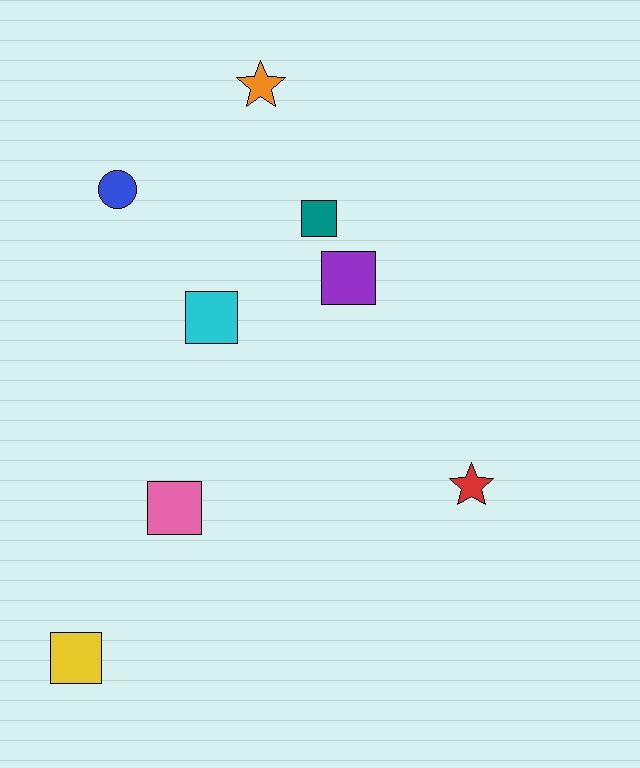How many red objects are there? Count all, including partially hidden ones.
There is 1 red object.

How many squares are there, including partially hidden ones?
There are 5 squares.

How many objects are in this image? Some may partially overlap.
There are 8 objects.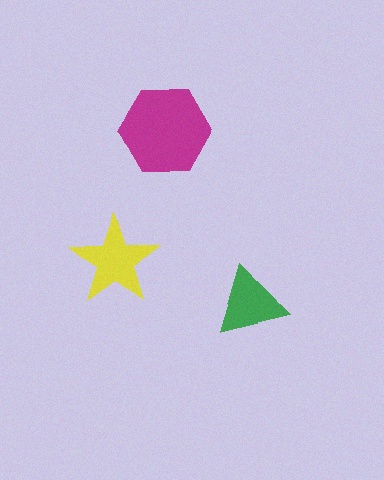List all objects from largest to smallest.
The magenta hexagon, the yellow star, the green triangle.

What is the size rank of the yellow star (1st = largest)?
2nd.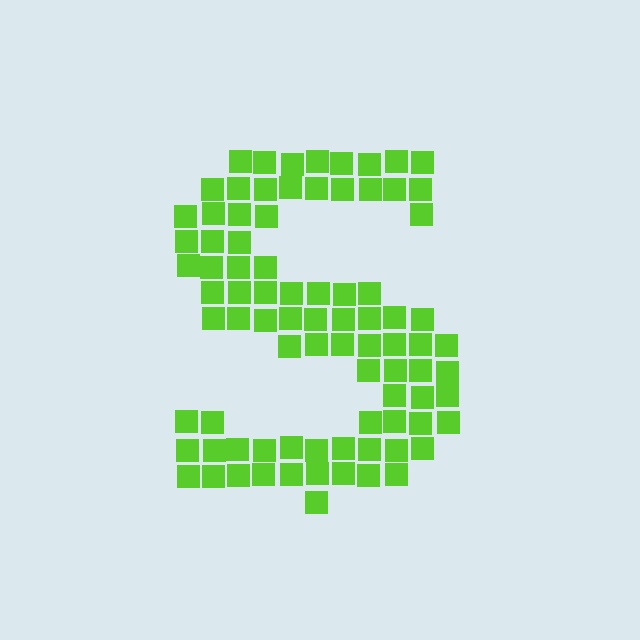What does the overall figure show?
The overall figure shows the letter S.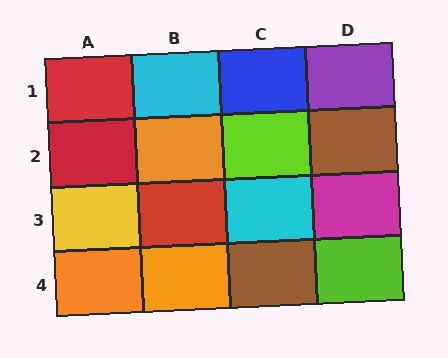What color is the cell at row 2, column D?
Brown.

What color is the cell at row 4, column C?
Brown.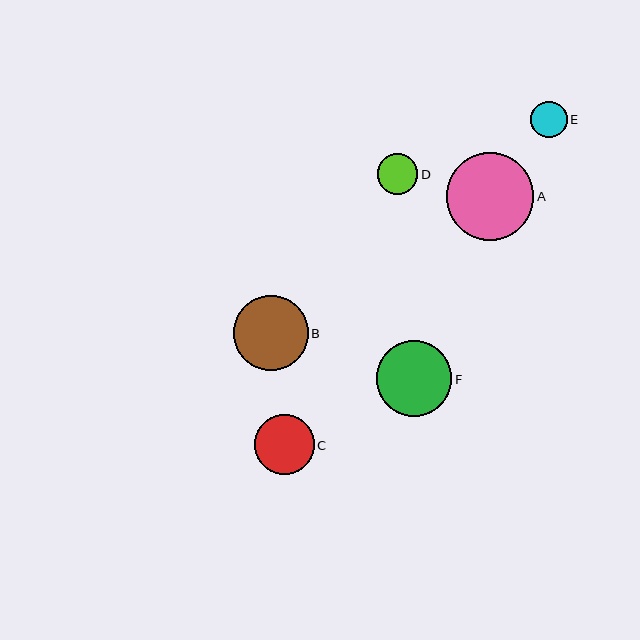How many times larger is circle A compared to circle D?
Circle A is approximately 2.2 times the size of circle D.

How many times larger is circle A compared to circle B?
Circle A is approximately 1.2 times the size of circle B.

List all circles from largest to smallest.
From largest to smallest: A, F, B, C, D, E.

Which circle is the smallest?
Circle E is the smallest with a size of approximately 36 pixels.